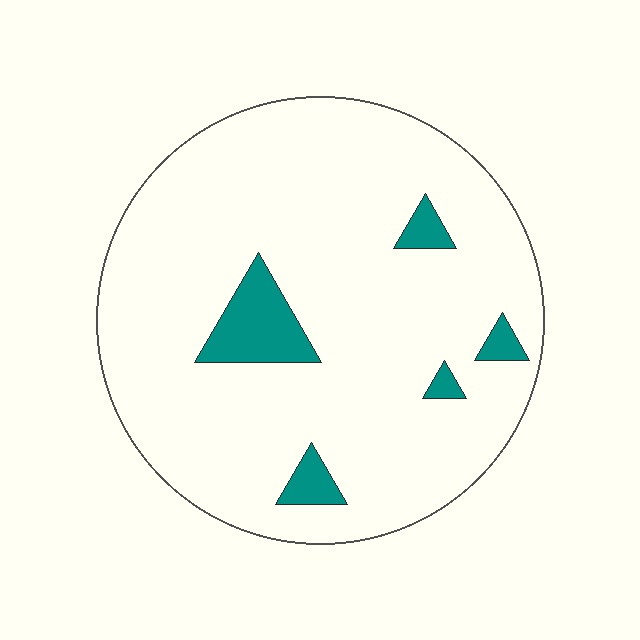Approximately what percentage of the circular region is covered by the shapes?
Approximately 10%.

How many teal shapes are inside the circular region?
5.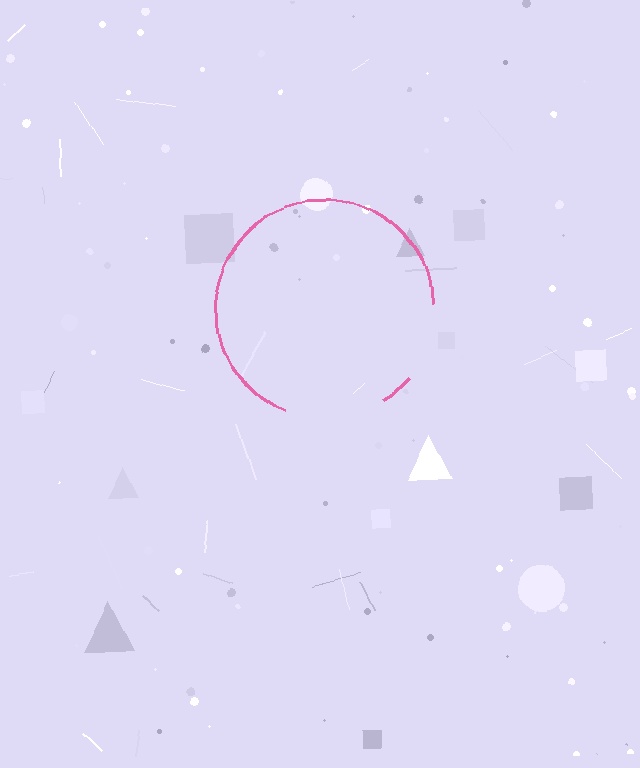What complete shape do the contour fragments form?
The contour fragments form a circle.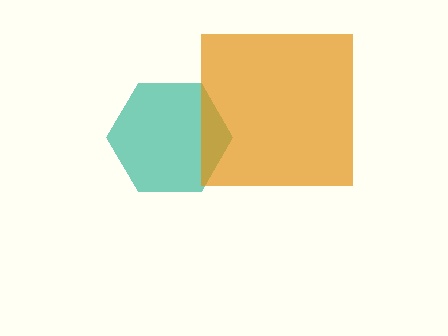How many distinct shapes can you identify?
There are 2 distinct shapes: a teal hexagon, an orange square.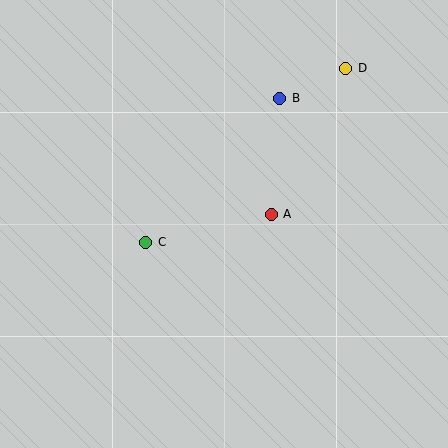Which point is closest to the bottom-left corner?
Point C is closest to the bottom-left corner.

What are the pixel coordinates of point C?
Point C is at (146, 242).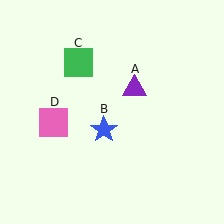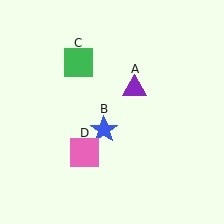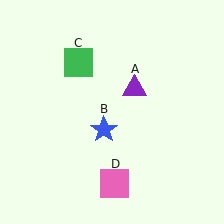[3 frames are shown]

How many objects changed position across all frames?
1 object changed position: pink square (object D).